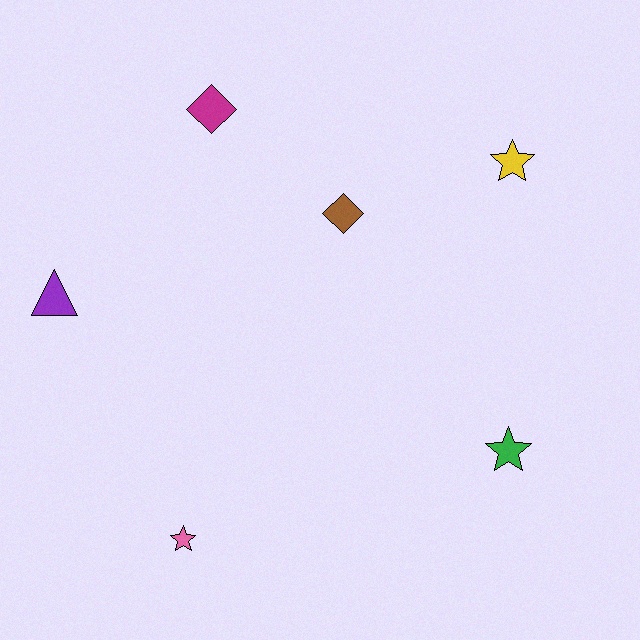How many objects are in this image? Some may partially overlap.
There are 6 objects.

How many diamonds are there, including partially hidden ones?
There are 2 diamonds.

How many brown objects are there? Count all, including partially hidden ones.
There is 1 brown object.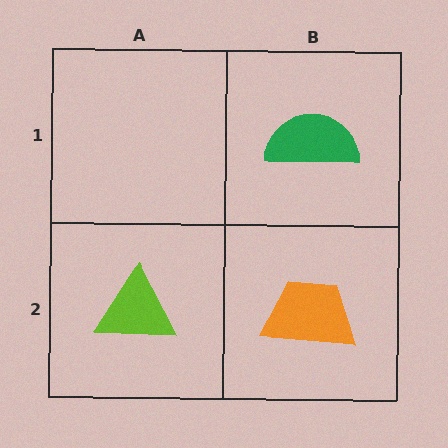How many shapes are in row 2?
2 shapes.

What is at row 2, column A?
A lime triangle.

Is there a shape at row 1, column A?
No, that cell is empty.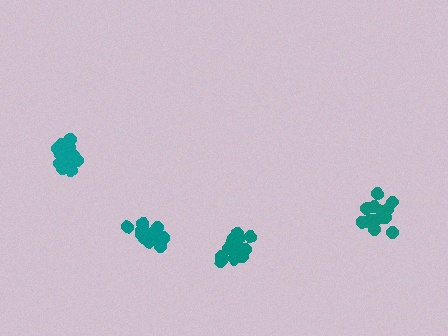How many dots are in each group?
Group 1: 16 dots, Group 2: 17 dots, Group 3: 15 dots, Group 4: 19 dots (67 total).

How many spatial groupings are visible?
There are 4 spatial groupings.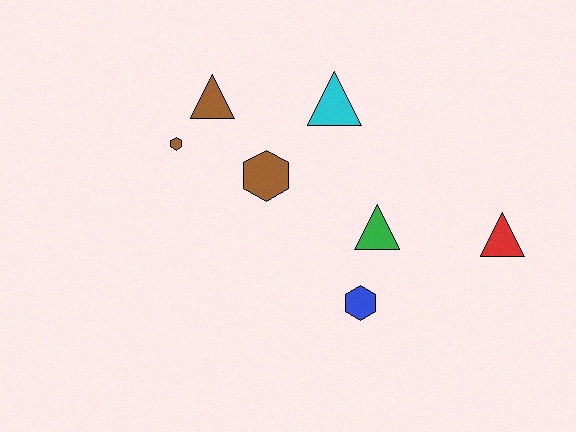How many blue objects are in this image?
There is 1 blue object.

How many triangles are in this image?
There are 4 triangles.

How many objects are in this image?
There are 7 objects.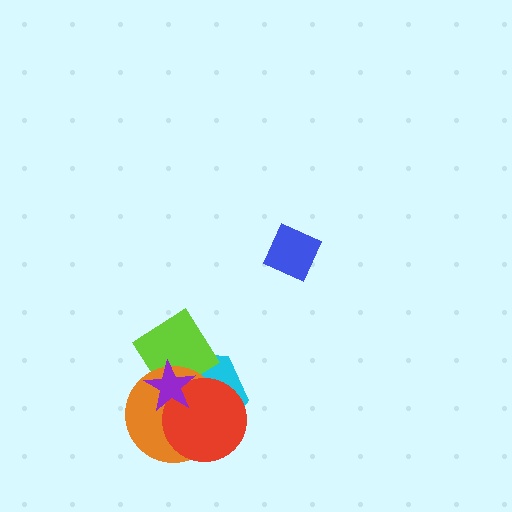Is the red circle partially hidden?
Yes, it is partially covered by another shape.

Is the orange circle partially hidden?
Yes, it is partially covered by another shape.